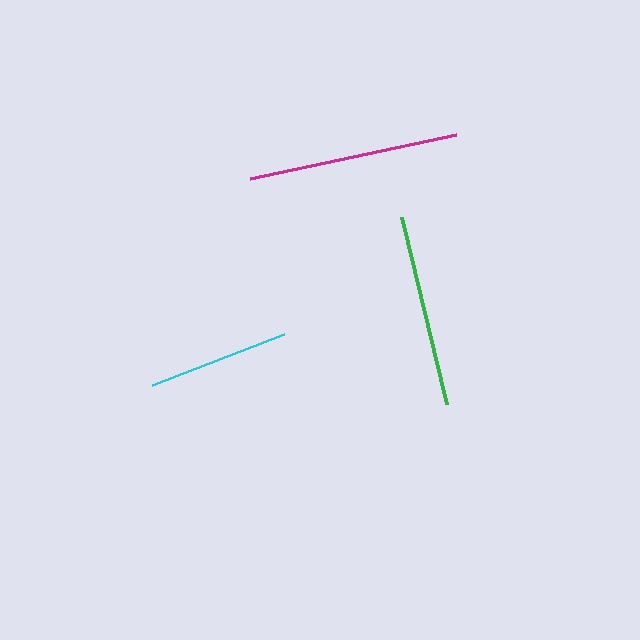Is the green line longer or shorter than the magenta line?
The magenta line is longer than the green line.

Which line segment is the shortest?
The cyan line is the shortest at approximately 142 pixels.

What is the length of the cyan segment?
The cyan segment is approximately 142 pixels long.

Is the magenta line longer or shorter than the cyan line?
The magenta line is longer than the cyan line.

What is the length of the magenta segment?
The magenta segment is approximately 211 pixels long.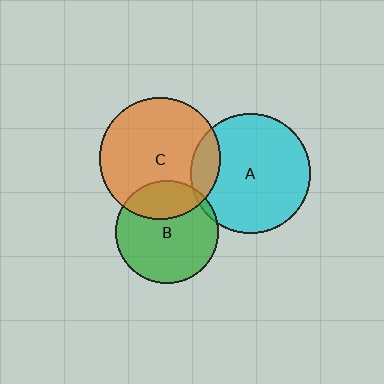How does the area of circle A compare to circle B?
Approximately 1.4 times.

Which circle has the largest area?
Circle C (orange).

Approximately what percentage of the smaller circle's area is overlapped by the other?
Approximately 25%.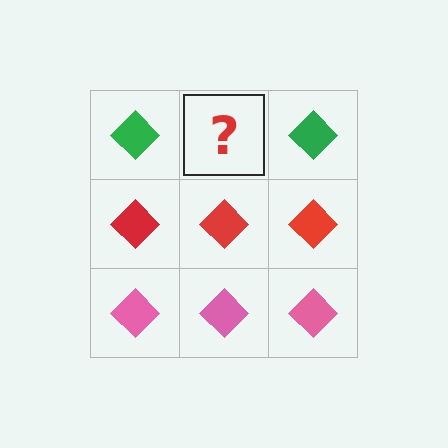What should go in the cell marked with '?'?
The missing cell should contain a green diamond.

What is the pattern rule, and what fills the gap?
The rule is that each row has a consistent color. The gap should be filled with a green diamond.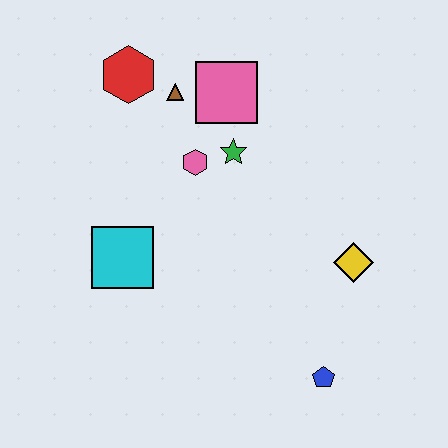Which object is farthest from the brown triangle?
The blue pentagon is farthest from the brown triangle.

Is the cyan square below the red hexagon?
Yes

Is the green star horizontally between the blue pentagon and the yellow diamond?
No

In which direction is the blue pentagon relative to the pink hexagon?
The blue pentagon is below the pink hexagon.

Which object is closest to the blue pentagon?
The yellow diamond is closest to the blue pentagon.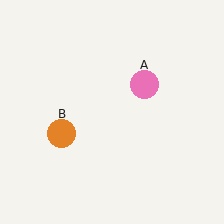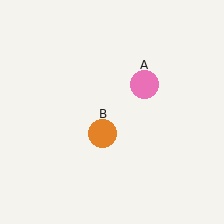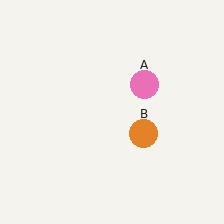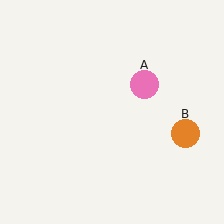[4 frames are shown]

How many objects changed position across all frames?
1 object changed position: orange circle (object B).